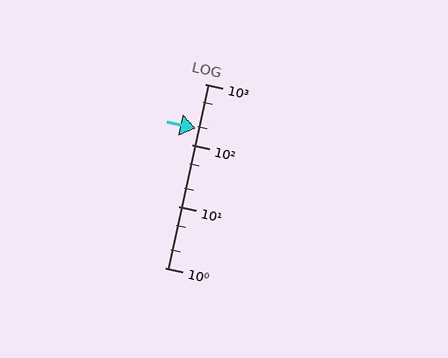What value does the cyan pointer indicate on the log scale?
The pointer indicates approximately 190.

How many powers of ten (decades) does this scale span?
The scale spans 3 decades, from 1 to 1000.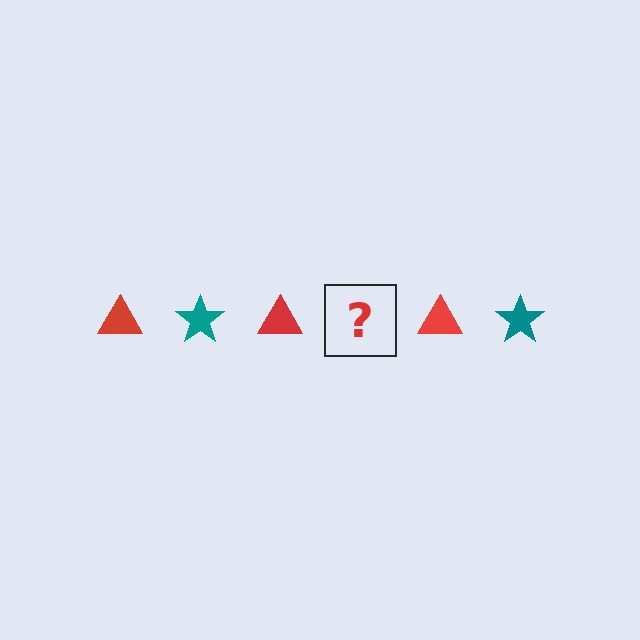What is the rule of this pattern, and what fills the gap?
The rule is that the pattern alternates between red triangle and teal star. The gap should be filled with a teal star.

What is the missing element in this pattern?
The missing element is a teal star.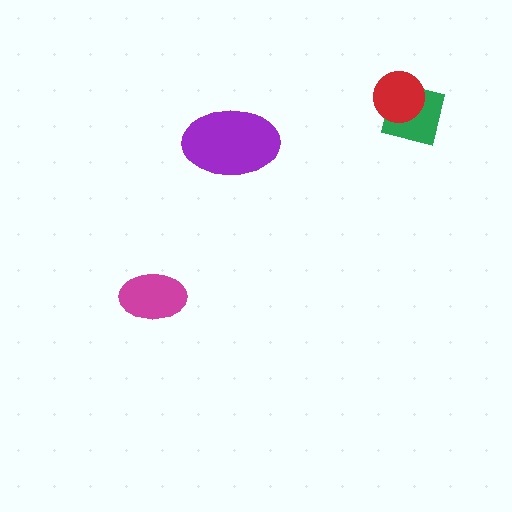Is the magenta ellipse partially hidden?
No, no other shape covers it.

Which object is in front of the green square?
The red circle is in front of the green square.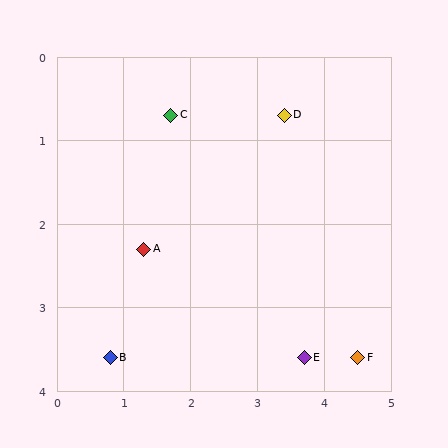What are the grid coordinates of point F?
Point F is at approximately (4.5, 3.6).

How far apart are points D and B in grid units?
Points D and B are about 3.9 grid units apart.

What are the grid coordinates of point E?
Point E is at approximately (3.7, 3.6).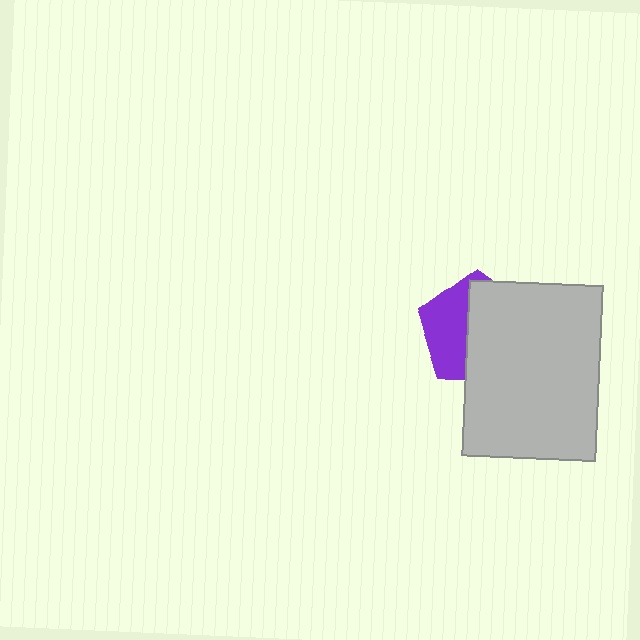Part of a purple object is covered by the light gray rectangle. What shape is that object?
It is a pentagon.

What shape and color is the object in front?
The object in front is a light gray rectangle.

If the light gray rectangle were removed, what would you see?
You would see the complete purple pentagon.